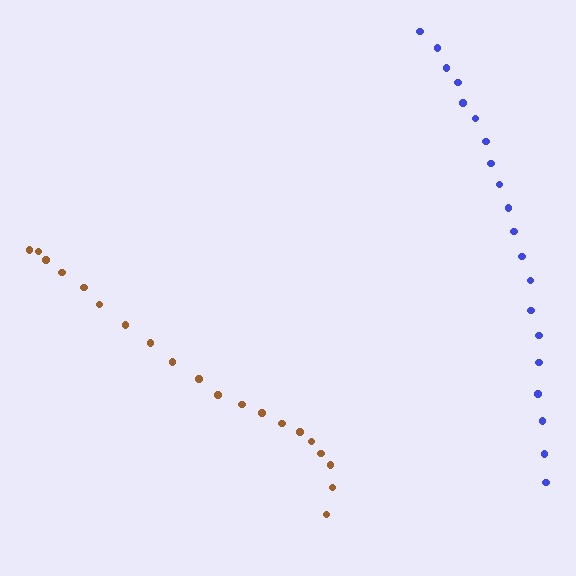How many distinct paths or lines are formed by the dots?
There are 2 distinct paths.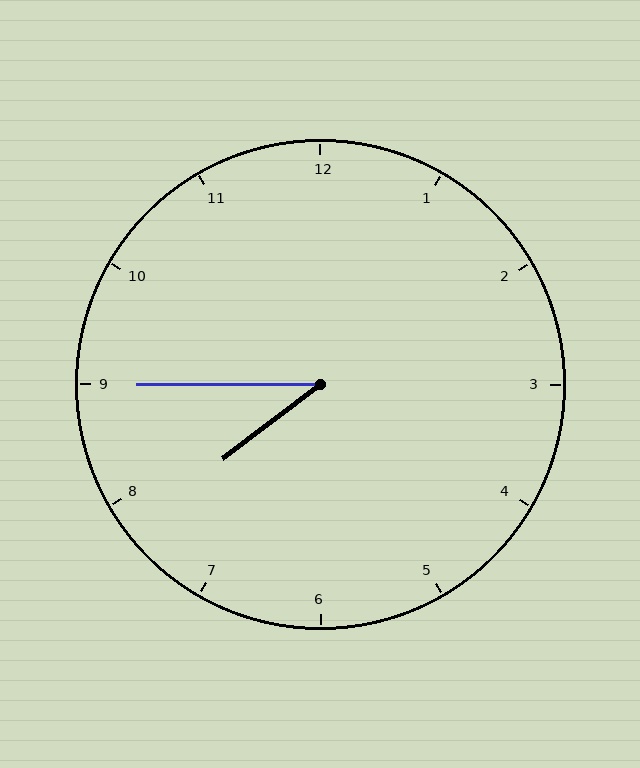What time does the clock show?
7:45.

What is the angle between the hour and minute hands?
Approximately 38 degrees.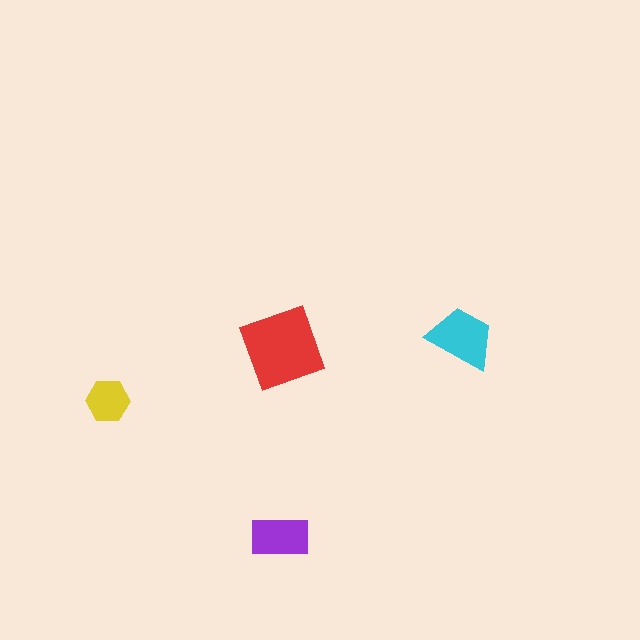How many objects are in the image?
There are 4 objects in the image.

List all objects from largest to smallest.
The red square, the cyan trapezoid, the purple rectangle, the yellow hexagon.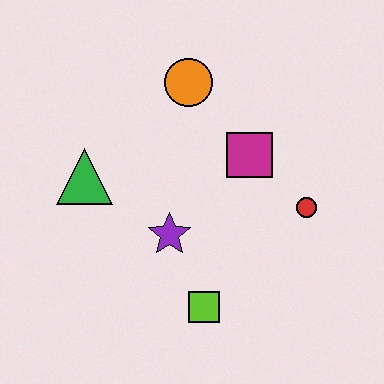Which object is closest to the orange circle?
The magenta square is closest to the orange circle.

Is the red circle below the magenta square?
Yes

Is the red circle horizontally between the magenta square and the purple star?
No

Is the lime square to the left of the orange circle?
No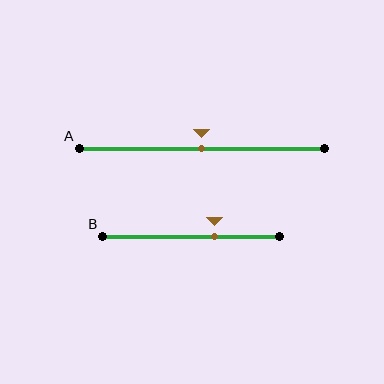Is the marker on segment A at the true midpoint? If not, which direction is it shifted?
Yes, the marker on segment A is at the true midpoint.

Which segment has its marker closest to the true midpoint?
Segment A has its marker closest to the true midpoint.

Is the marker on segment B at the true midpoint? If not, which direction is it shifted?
No, the marker on segment B is shifted to the right by about 13% of the segment length.